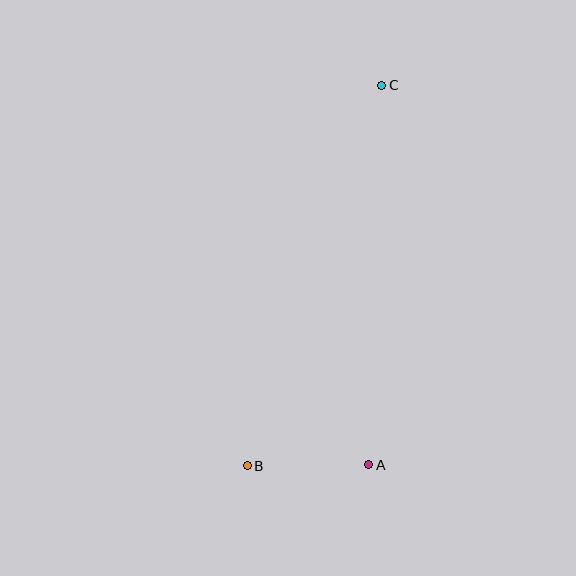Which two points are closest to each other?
Points A and B are closest to each other.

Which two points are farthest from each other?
Points B and C are farthest from each other.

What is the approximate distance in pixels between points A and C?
The distance between A and C is approximately 380 pixels.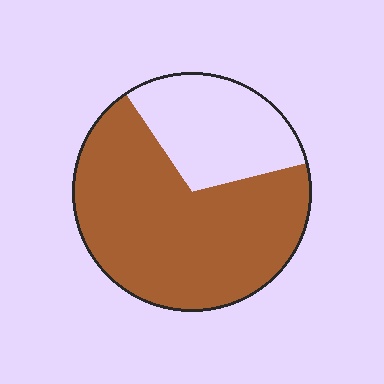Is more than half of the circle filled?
Yes.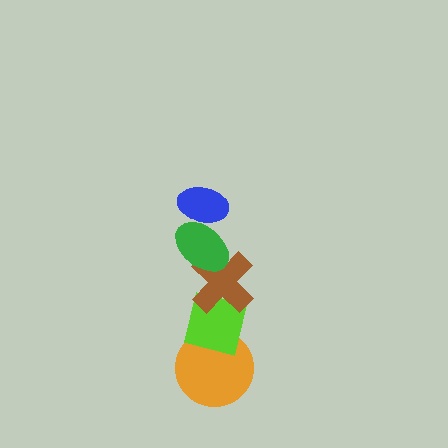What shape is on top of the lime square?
The brown cross is on top of the lime square.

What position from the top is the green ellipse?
The green ellipse is 2nd from the top.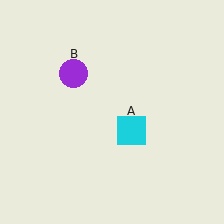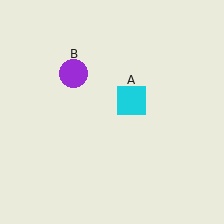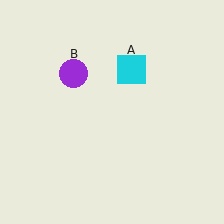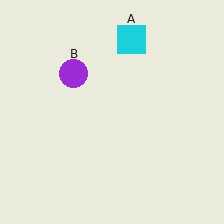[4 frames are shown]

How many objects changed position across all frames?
1 object changed position: cyan square (object A).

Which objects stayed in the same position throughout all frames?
Purple circle (object B) remained stationary.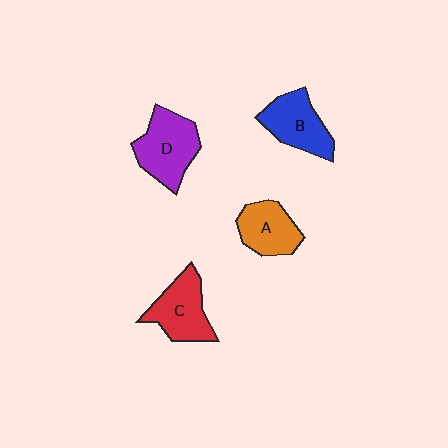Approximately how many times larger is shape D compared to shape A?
Approximately 1.3 times.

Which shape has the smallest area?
Shape A (orange).